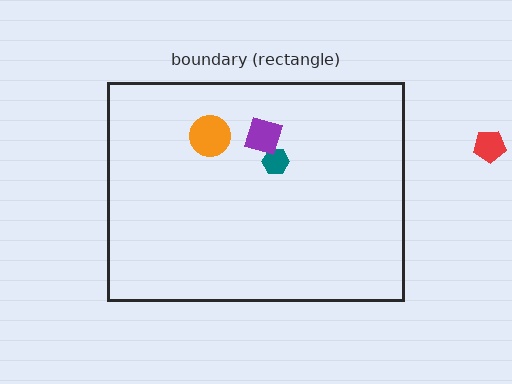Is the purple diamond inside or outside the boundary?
Inside.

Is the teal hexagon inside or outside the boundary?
Inside.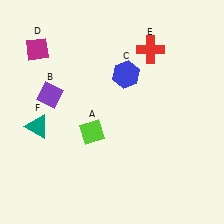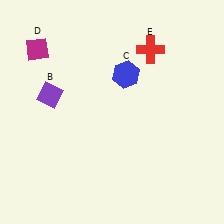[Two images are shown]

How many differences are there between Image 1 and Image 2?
There are 2 differences between the two images.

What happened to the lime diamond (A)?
The lime diamond (A) was removed in Image 2. It was in the bottom-left area of Image 1.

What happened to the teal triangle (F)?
The teal triangle (F) was removed in Image 2. It was in the bottom-left area of Image 1.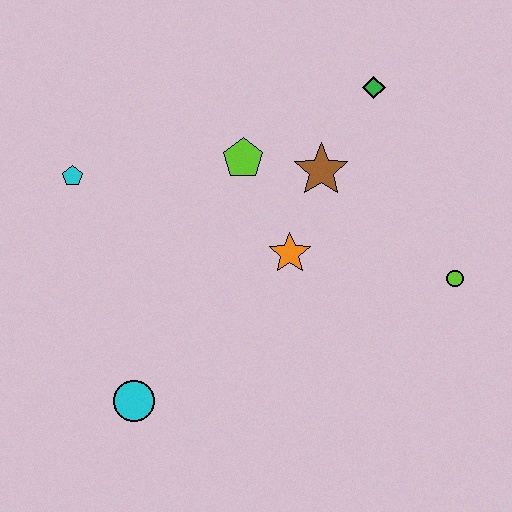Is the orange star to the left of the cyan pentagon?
No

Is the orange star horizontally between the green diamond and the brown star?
No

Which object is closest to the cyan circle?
The orange star is closest to the cyan circle.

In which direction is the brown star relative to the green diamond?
The brown star is below the green diamond.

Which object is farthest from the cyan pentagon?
The lime circle is farthest from the cyan pentagon.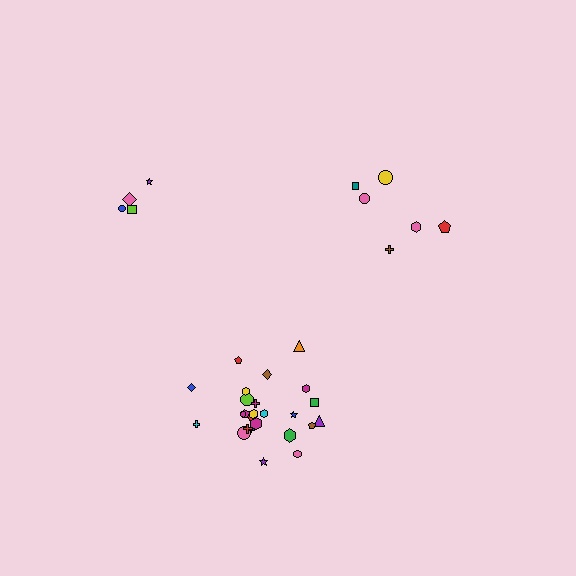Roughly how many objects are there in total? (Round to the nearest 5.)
Roughly 35 objects in total.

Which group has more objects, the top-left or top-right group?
The top-right group.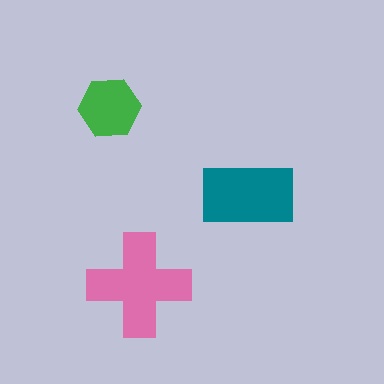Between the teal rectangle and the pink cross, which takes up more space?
The pink cross.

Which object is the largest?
The pink cross.